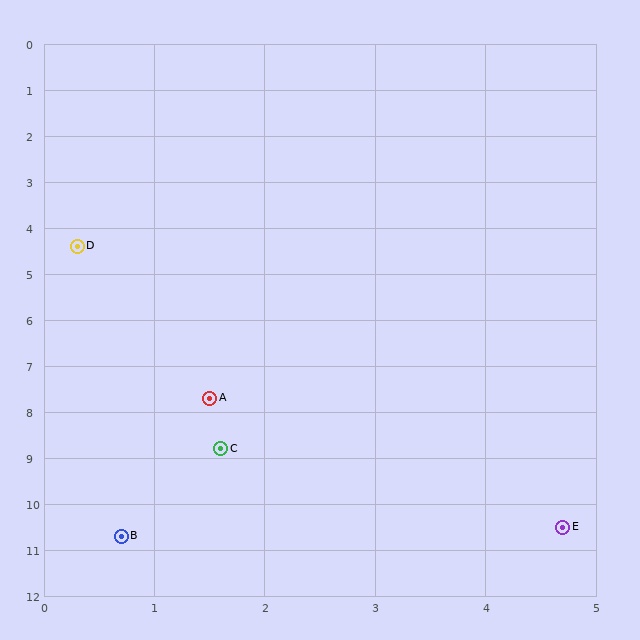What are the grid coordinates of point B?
Point B is at approximately (0.7, 10.7).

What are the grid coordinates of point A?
Point A is at approximately (1.5, 7.7).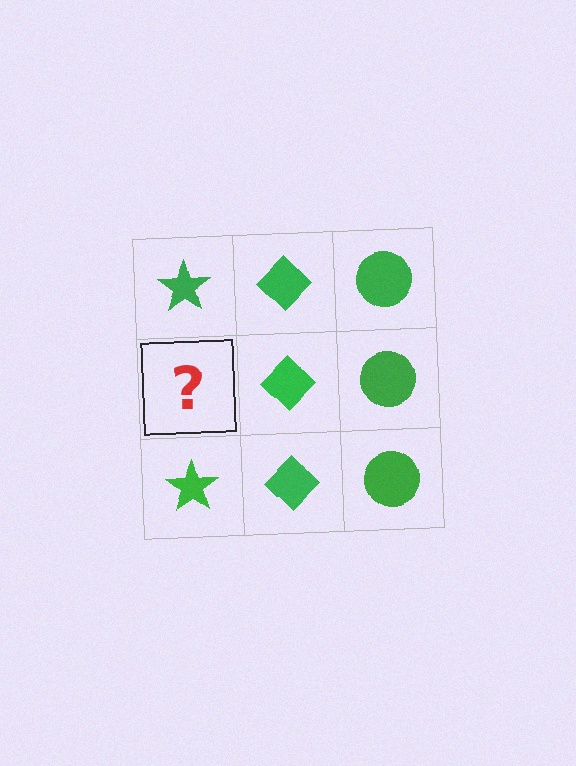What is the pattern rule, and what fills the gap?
The rule is that each column has a consistent shape. The gap should be filled with a green star.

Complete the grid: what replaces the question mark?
The question mark should be replaced with a green star.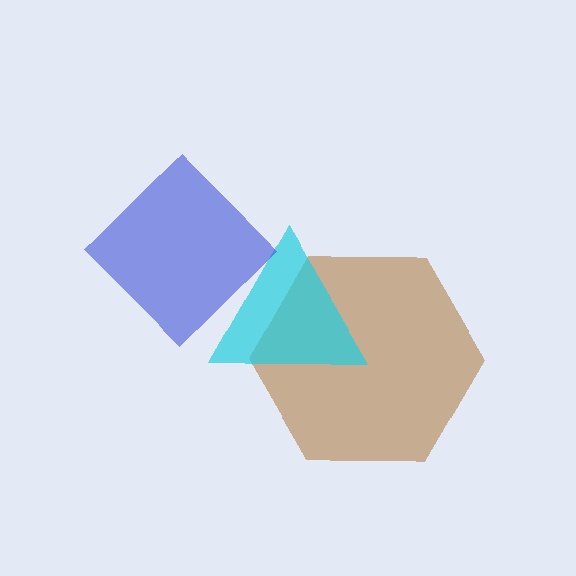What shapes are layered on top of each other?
The layered shapes are: a brown hexagon, a cyan triangle, a blue diamond.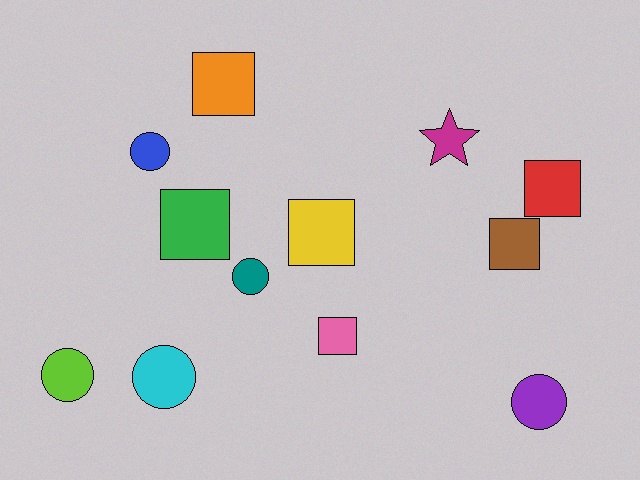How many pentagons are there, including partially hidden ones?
There are no pentagons.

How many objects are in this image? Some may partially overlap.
There are 12 objects.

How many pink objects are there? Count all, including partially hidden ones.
There is 1 pink object.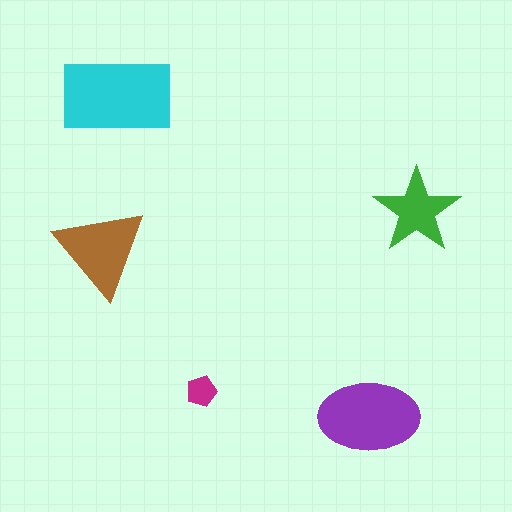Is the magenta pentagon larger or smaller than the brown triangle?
Smaller.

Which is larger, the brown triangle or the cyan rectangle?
The cyan rectangle.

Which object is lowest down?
The purple ellipse is bottommost.